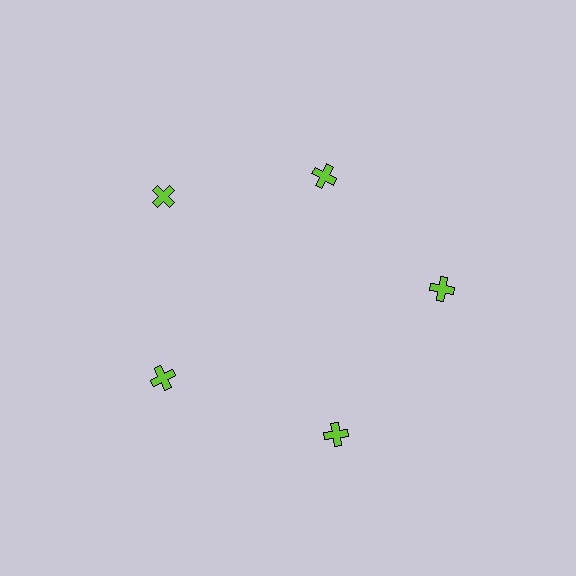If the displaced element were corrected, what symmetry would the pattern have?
It would have 5-fold rotational symmetry — the pattern would map onto itself every 72 degrees.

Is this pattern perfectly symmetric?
No. The 5 lime crosses are arranged in a ring, but one element near the 1 o'clock position is pulled inward toward the center, breaking the 5-fold rotational symmetry.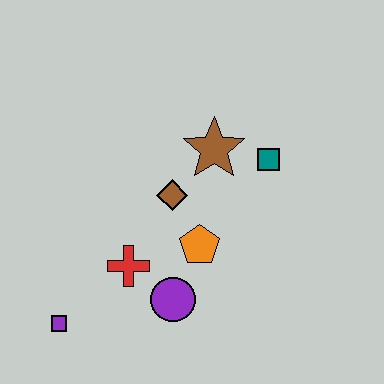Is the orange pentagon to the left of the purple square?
No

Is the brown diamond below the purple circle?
No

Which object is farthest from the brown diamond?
The purple square is farthest from the brown diamond.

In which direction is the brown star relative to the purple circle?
The brown star is above the purple circle.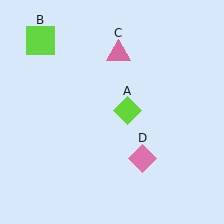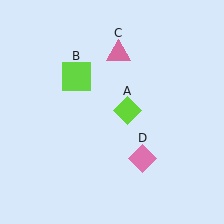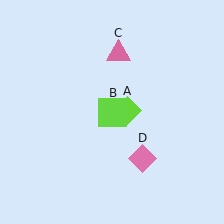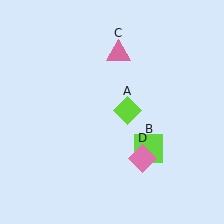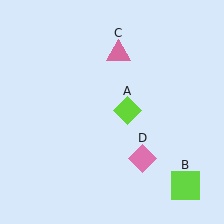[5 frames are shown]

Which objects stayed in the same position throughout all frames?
Lime diamond (object A) and pink triangle (object C) and pink diamond (object D) remained stationary.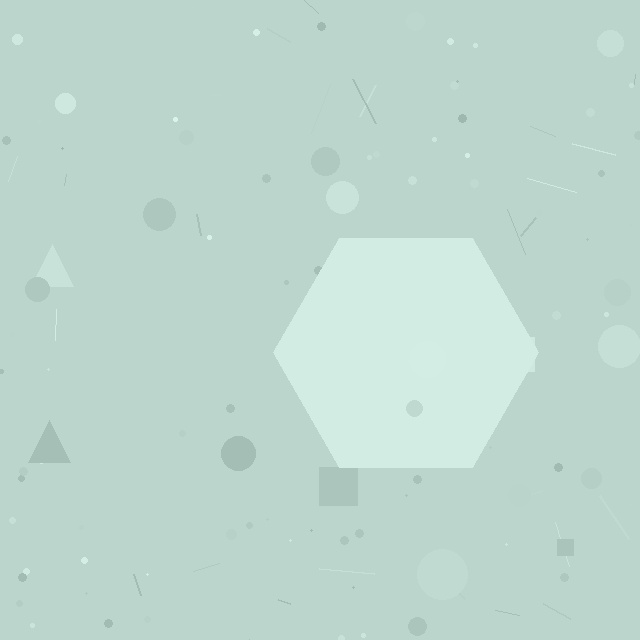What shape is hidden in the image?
A hexagon is hidden in the image.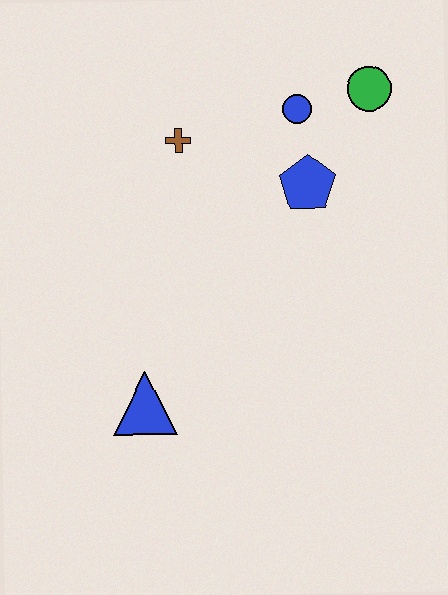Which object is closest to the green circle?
The blue circle is closest to the green circle.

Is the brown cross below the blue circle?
Yes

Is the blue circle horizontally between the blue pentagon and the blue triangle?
Yes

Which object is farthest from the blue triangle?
The green circle is farthest from the blue triangle.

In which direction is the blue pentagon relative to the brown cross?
The blue pentagon is to the right of the brown cross.